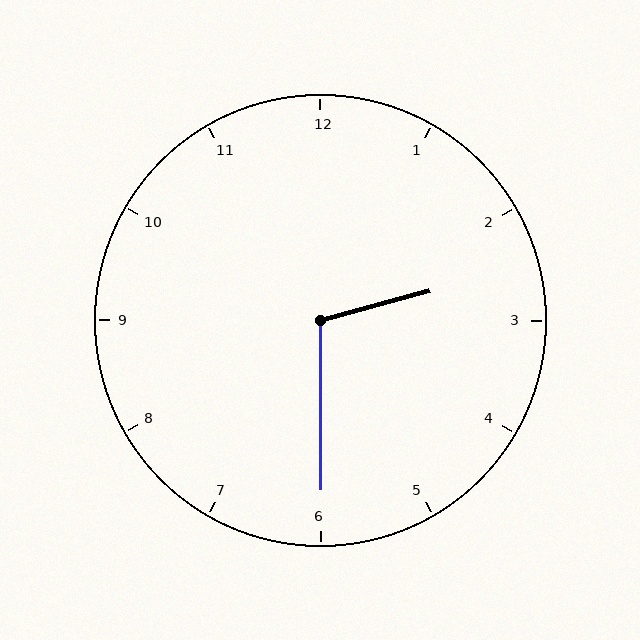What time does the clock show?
2:30.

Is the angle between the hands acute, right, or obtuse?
It is obtuse.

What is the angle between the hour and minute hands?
Approximately 105 degrees.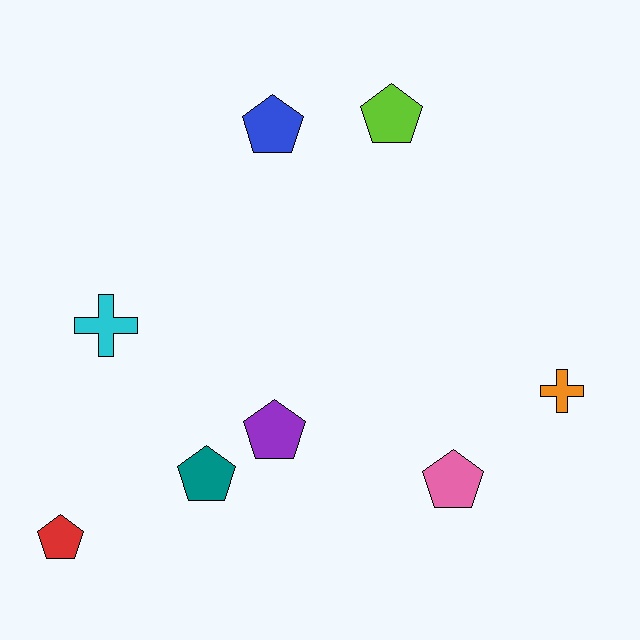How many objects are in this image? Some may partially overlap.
There are 8 objects.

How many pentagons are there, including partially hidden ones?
There are 6 pentagons.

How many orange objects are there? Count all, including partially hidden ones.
There is 1 orange object.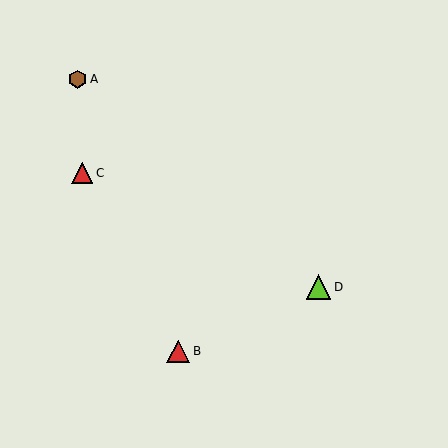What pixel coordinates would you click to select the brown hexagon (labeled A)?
Click at (78, 79) to select the brown hexagon A.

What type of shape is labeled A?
Shape A is a brown hexagon.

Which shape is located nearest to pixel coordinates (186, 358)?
The red triangle (labeled B) at (178, 351) is nearest to that location.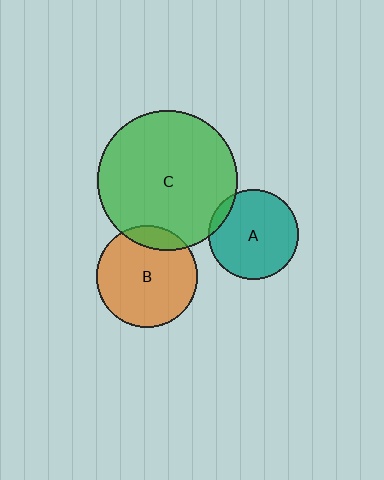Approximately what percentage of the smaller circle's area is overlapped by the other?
Approximately 5%.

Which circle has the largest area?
Circle C (green).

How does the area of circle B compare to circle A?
Approximately 1.3 times.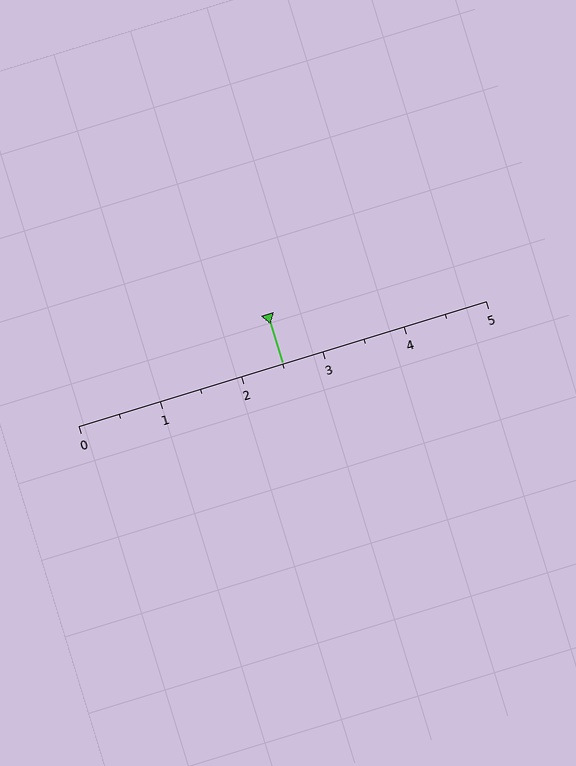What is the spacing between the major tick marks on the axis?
The major ticks are spaced 1 apart.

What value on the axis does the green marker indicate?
The marker indicates approximately 2.5.